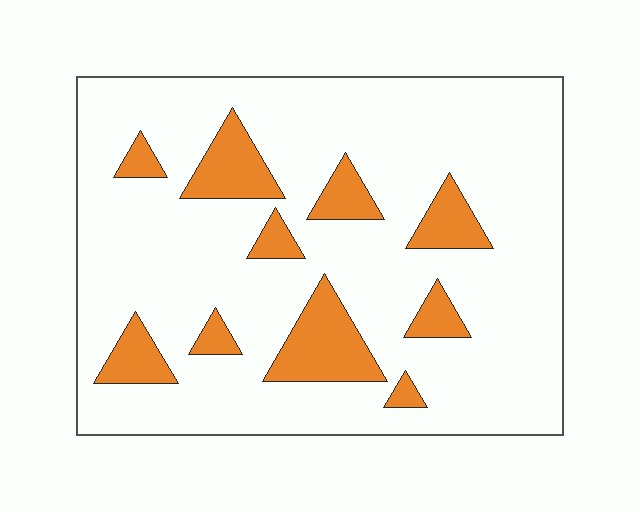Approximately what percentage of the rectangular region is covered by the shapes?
Approximately 15%.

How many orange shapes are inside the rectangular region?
10.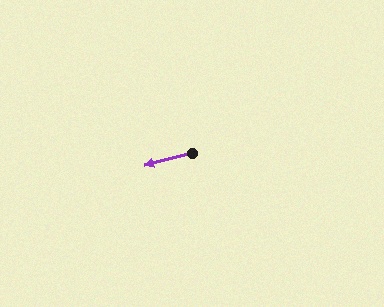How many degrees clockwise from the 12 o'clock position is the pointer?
Approximately 256 degrees.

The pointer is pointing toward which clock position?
Roughly 9 o'clock.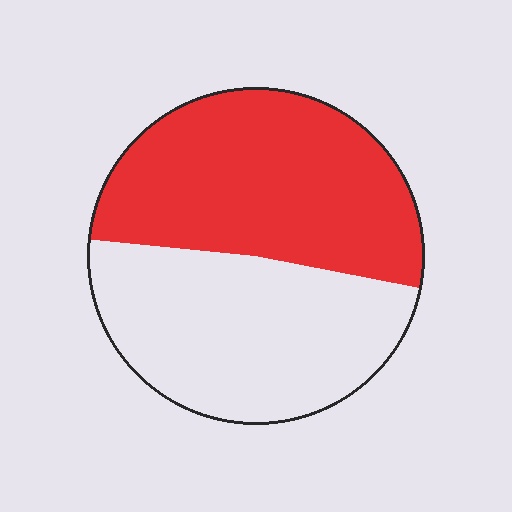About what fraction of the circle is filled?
About one half (1/2).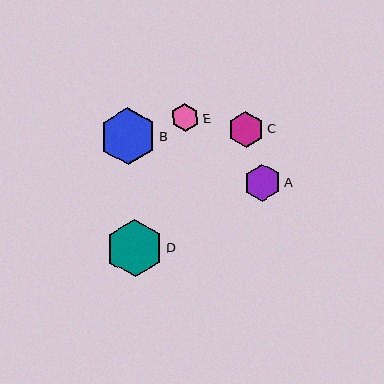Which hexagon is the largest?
Hexagon D is the largest with a size of approximately 57 pixels.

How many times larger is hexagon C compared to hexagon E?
Hexagon C is approximately 1.3 times the size of hexagon E.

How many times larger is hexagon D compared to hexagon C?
Hexagon D is approximately 1.6 times the size of hexagon C.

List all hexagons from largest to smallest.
From largest to smallest: D, B, A, C, E.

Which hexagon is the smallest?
Hexagon E is the smallest with a size of approximately 28 pixels.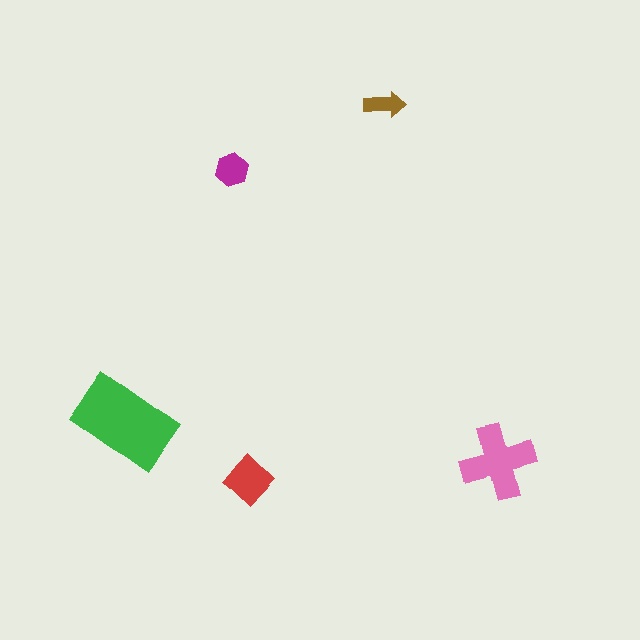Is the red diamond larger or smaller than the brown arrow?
Larger.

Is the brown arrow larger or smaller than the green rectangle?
Smaller.